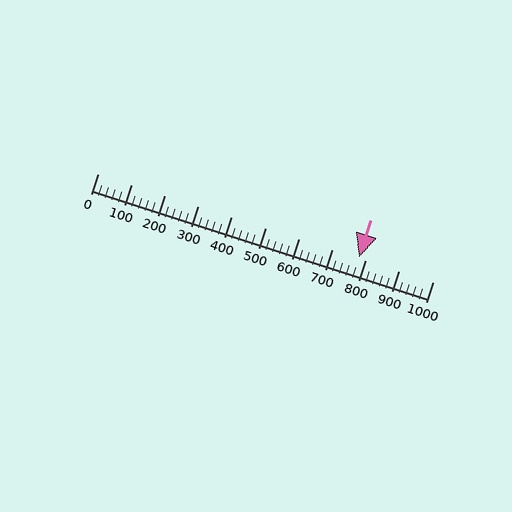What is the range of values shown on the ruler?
The ruler shows values from 0 to 1000.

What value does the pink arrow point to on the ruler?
The pink arrow points to approximately 780.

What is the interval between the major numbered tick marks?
The major tick marks are spaced 100 units apart.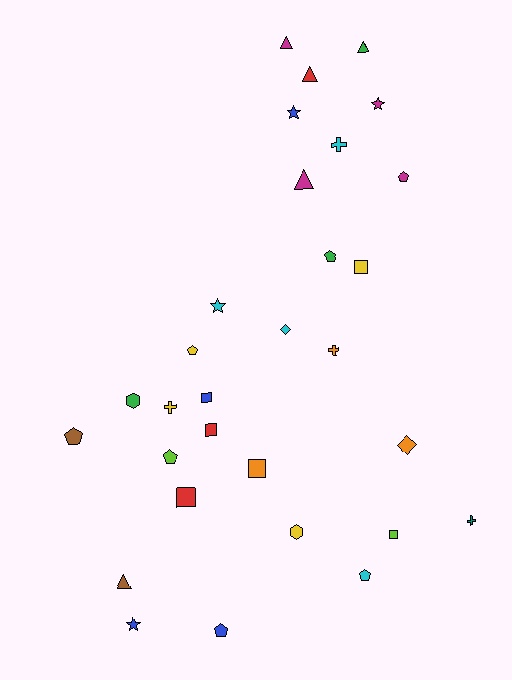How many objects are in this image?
There are 30 objects.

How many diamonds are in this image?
There are 2 diamonds.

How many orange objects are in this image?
There are 3 orange objects.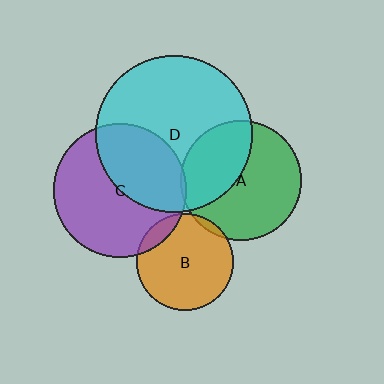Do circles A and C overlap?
Yes.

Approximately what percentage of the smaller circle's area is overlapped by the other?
Approximately 5%.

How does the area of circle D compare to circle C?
Approximately 1.4 times.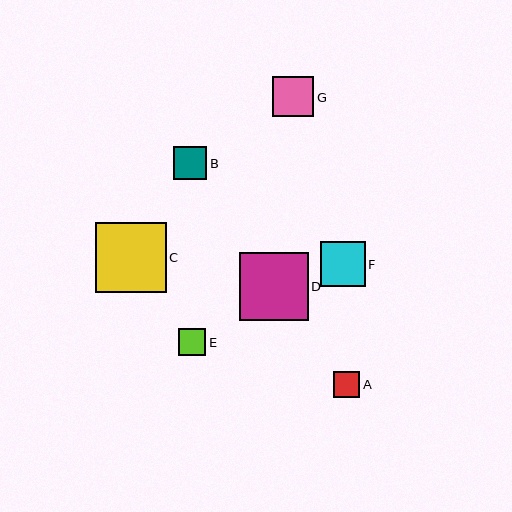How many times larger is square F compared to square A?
Square F is approximately 1.7 times the size of square A.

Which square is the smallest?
Square A is the smallest with a size of approximately 26 pixels.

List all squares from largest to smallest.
From largest to smallest: C, D, F, G, B, E, A.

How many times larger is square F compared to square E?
Square F is approximately 1.7 times the size of square E.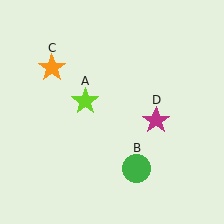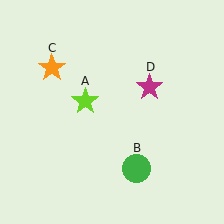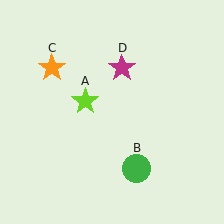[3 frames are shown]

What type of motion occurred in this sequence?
The magenta star (object D) rotated counterclockwise around the center of the scene.